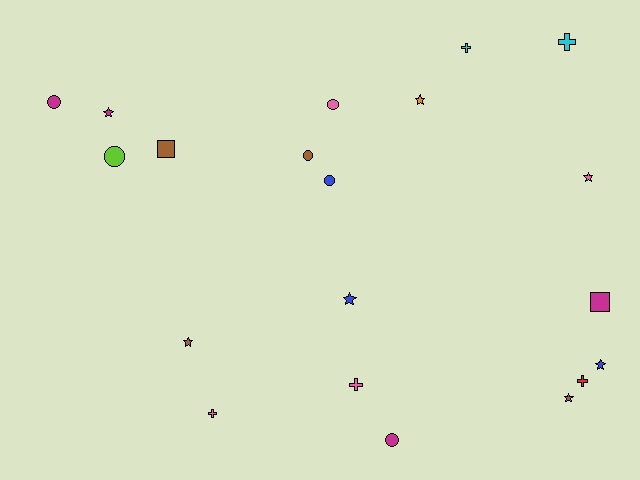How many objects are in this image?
There are 20 objects.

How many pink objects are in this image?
There are 4 pink objects.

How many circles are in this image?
There are 6 circles.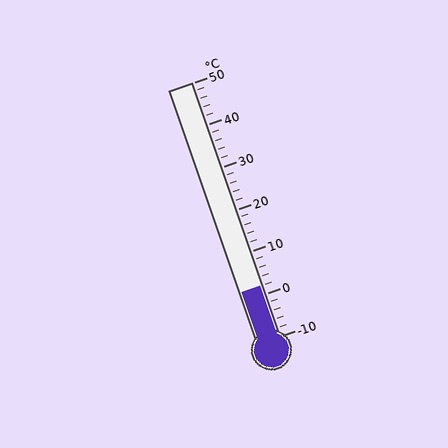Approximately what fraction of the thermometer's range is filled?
The thermometer is filled to approximately 20% of its range.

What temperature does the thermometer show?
The thermometer shows approximately 2°C.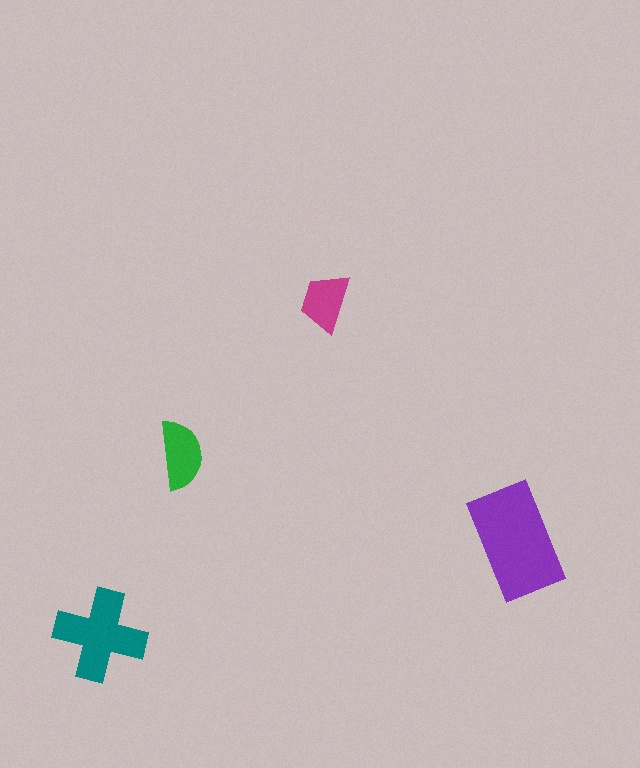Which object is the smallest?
The magenta trapezoid.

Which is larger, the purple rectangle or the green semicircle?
The purple rectangle.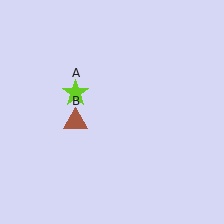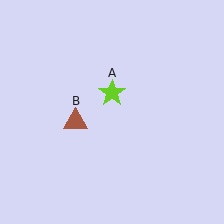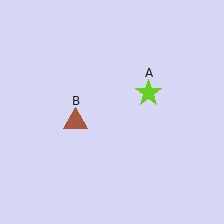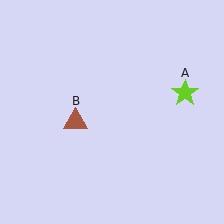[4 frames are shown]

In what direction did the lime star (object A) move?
The lime star (object A) moved right.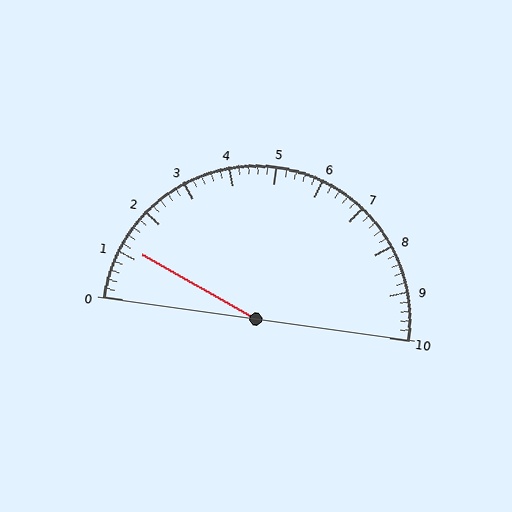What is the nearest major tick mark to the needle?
The nearest major tick mark is 1.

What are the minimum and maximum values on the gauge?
The gauge ranges from 0 to 10.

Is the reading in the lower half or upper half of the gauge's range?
The reading is in the lower half of the range (0 to 10).